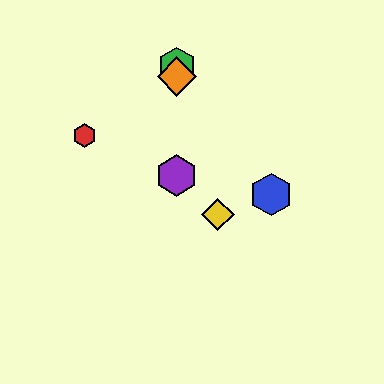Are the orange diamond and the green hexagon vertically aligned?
Yes, both are at x≈177.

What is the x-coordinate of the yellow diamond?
The yellow diamond is at x≈218.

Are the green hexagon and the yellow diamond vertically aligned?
No, the green hexagon is at x≈177 and the yellow diamond is at x≈218.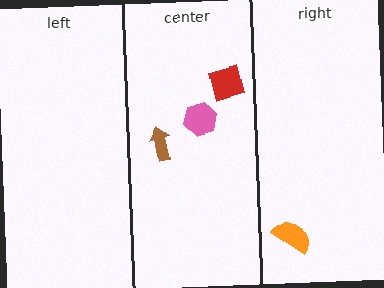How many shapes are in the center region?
3.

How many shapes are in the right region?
1.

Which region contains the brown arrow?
The center region.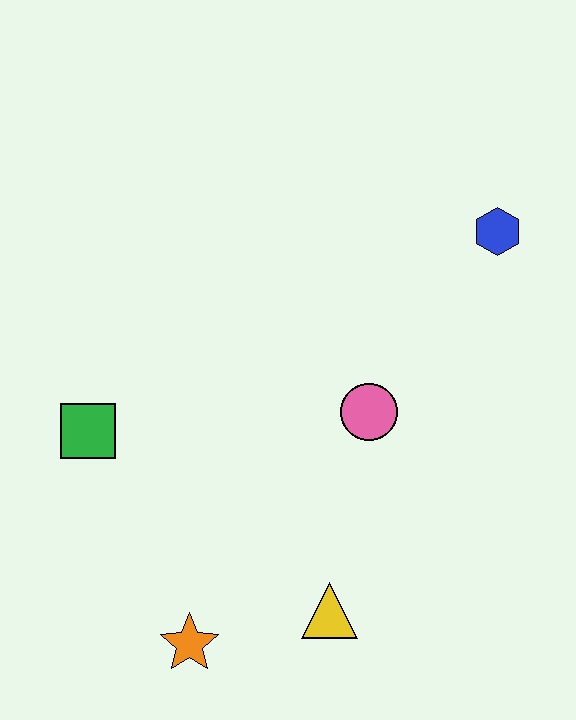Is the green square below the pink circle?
Yes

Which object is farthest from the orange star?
The blue hexagon is farthest from the orange star.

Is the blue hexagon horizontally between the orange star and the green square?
No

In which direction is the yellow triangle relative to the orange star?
The yellow triangle is to the right of the orange star.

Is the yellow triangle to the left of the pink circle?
Yes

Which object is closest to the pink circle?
The yellow triangle is closest to the pink circle.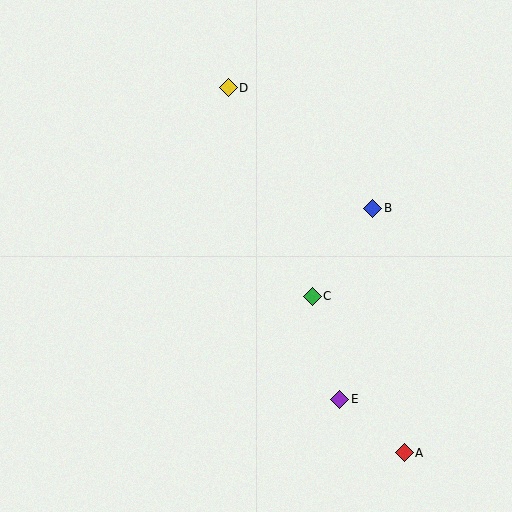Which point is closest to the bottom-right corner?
Point A is closest to the bottom-right corner.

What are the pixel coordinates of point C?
Point C is at (312, 296).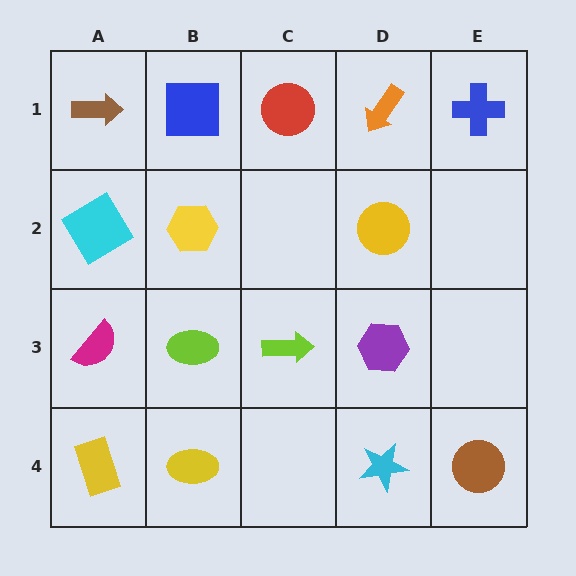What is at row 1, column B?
A blue square.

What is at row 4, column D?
A cyan star.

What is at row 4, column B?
A yellow ellipse.